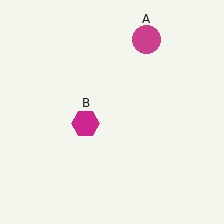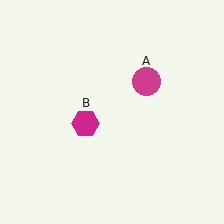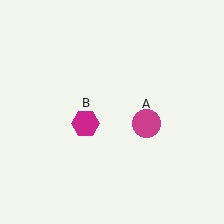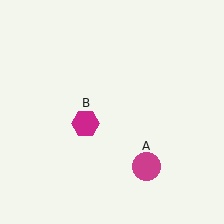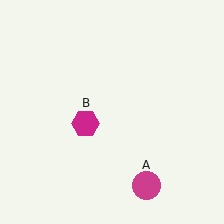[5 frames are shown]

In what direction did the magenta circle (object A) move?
The magenta circle (object A) moved down.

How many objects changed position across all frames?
1 object changed position: magenta circle (object A).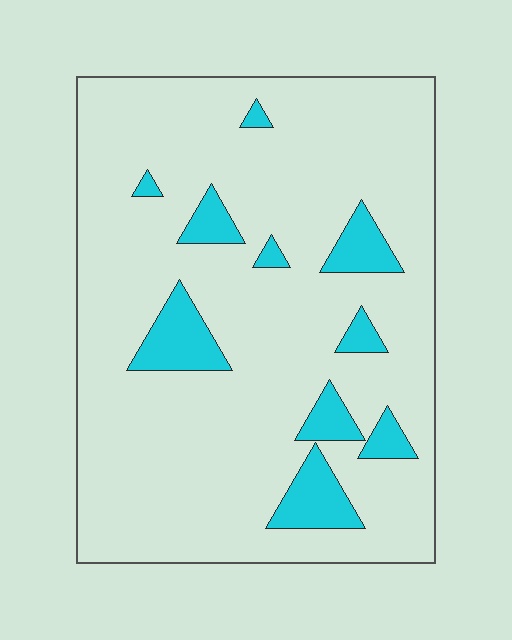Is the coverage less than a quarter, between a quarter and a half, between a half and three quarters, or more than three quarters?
Less than a quarter.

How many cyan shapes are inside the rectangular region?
10.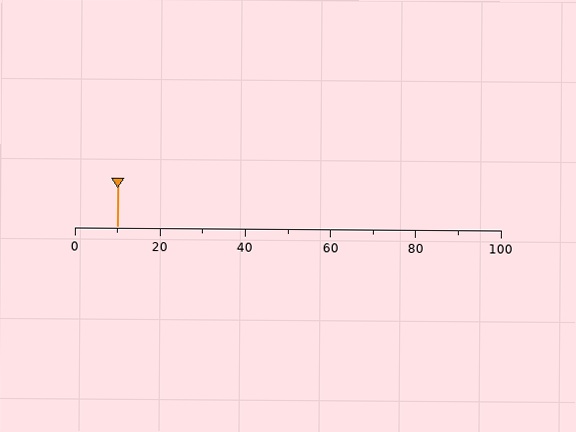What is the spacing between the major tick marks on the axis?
The major ticks are spaced 20 apart.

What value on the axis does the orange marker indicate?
The marker indicates approximately 10.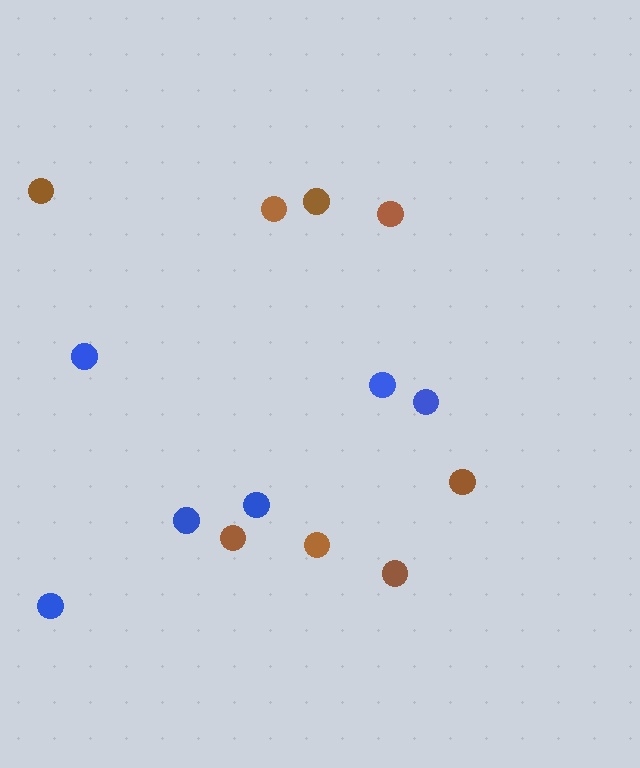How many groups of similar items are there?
There are 2 groups: one group of brown circles (8) and one group of blue circles (6).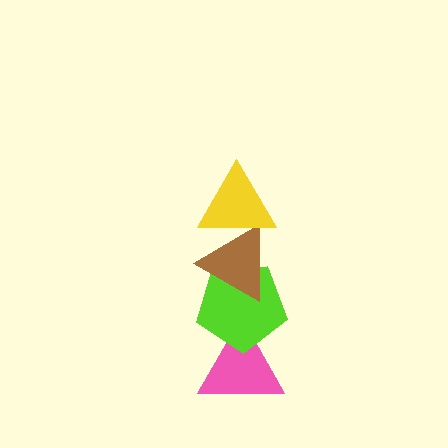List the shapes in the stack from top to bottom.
From top to bottom: the yellow triangle, the brown triangle, the lime pentagon, the pink triangle.